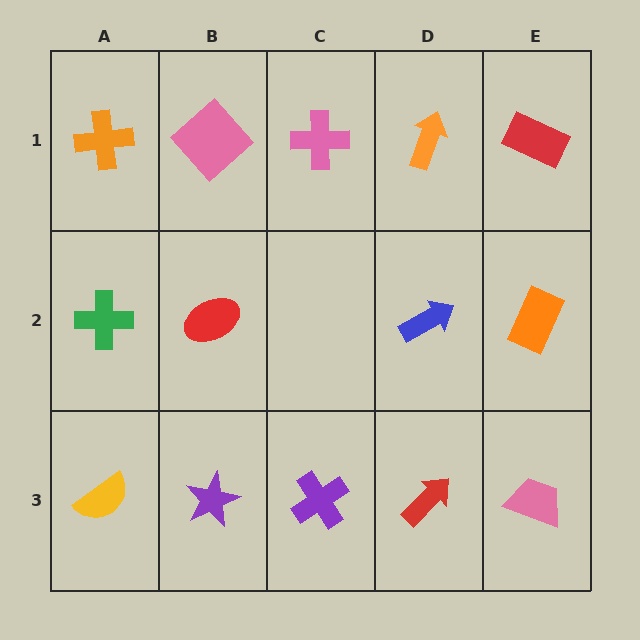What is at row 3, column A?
A yellow semicircle.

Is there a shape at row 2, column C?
No, that cell is empty.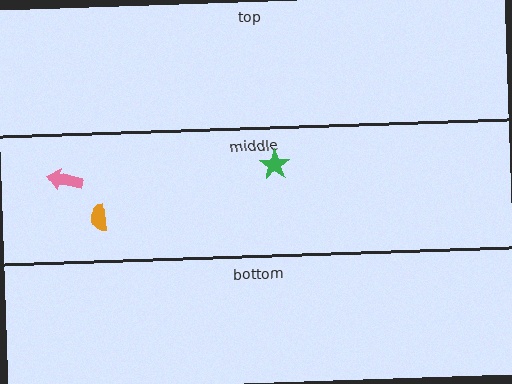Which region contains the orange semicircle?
The middle region.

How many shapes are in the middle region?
3.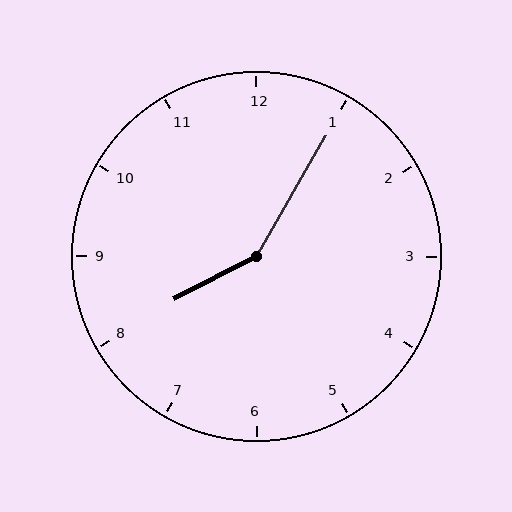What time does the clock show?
8:05.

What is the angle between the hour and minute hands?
Approximately 148 degrees.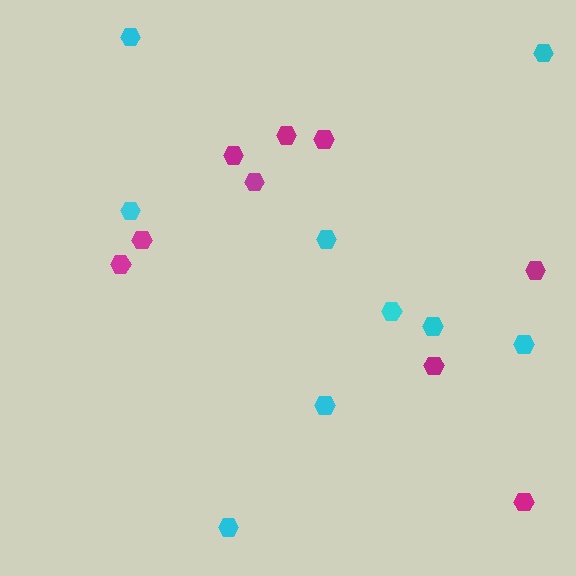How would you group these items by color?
There are 2 groups: one group of cyan hexagons (9) and one group of magenta hexagons (9).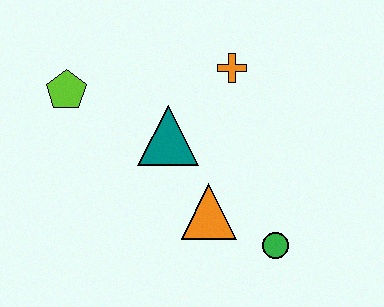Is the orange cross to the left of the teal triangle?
No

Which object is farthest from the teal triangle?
The green circle is farthest from the teal triangle.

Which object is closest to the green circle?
The orange triangle is closest to the green circle.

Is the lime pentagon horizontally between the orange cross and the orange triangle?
No